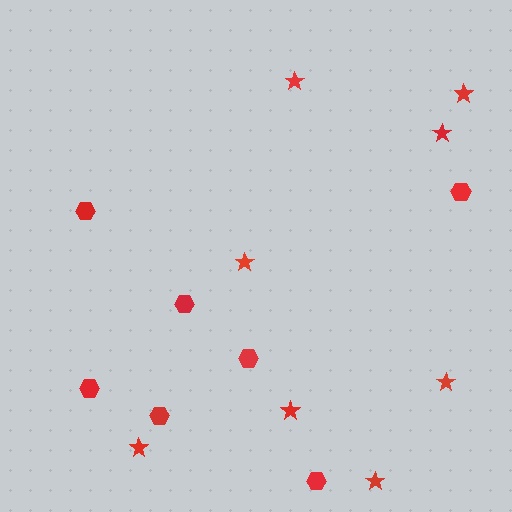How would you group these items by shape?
There are 2 groups: one group of stars (8) and one group of hexagons (7).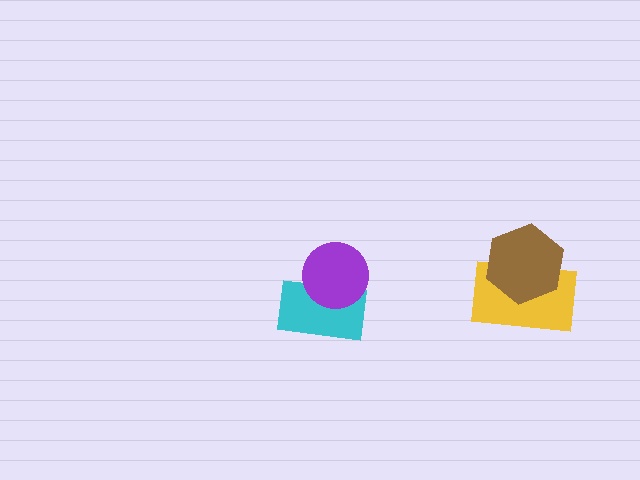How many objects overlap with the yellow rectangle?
1 object overlaps with the yellow rectangle.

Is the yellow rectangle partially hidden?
Yes, it is partially covered by another shape.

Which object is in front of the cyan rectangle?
The purple circle is in front of the cyan rectangle.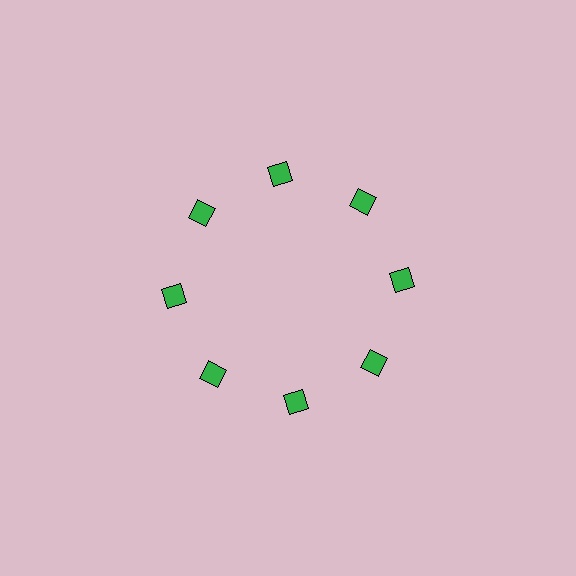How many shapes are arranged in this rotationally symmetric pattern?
There are 8 shapes, arranged in 8 groups of 1.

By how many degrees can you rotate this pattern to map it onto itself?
The pattern maps onto itself every 45 degrees of rotation.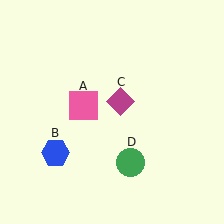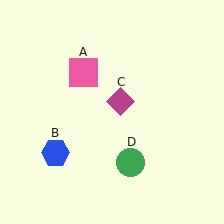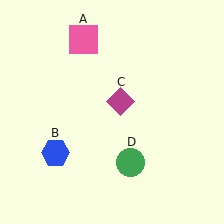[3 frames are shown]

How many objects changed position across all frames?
1 object changed position: pink square (object A).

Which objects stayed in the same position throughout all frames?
Blue hexagon (object B) and magenta diamond (object C) and green circle (object D) remained stationary.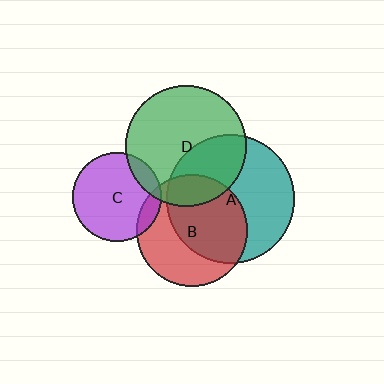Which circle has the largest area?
Circle A (teal).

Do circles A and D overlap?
Yes.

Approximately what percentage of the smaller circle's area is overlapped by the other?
Approximately 35%.